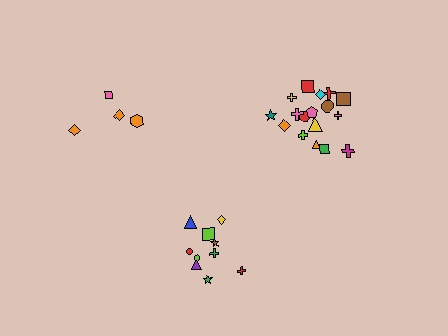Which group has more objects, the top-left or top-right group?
The top-right group.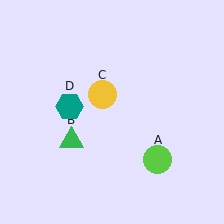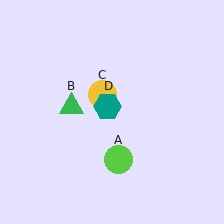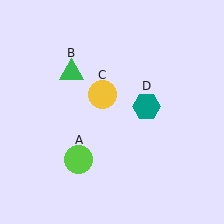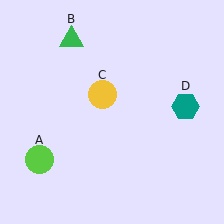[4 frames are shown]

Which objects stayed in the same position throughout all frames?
Yellow circle (object C) remained stationary.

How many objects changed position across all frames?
3 objects changed position: lime circle (object A), green triangle (object B), teal hexagon (object D).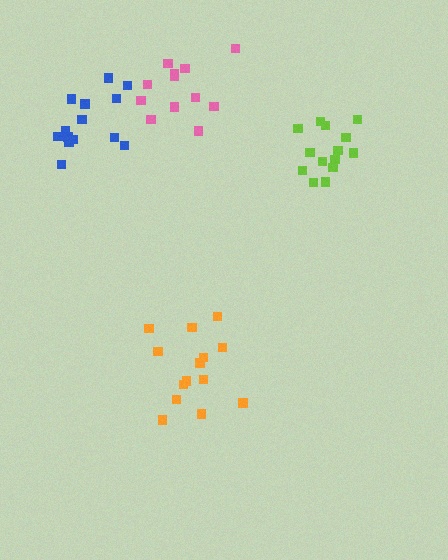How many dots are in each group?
Group 1: 14 dots, Group 2: 14 dots, Group 3: 12 dots, Group 4: 14 dots (54 total).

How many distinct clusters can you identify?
There are 4 distinct clusters.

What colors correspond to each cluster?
The clusters are colored: lime, blue, pink, orange.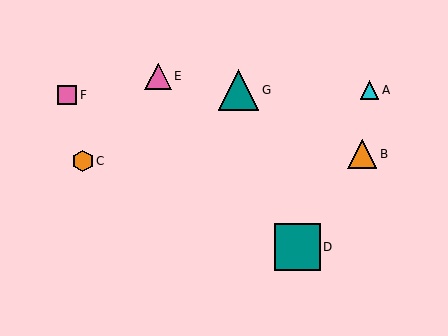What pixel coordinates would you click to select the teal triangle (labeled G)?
Click at (239, 90) to select the teal triangle G.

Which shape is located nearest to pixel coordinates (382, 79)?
The cyan triangle (labeled A) at (369, 90) is nearest to that location.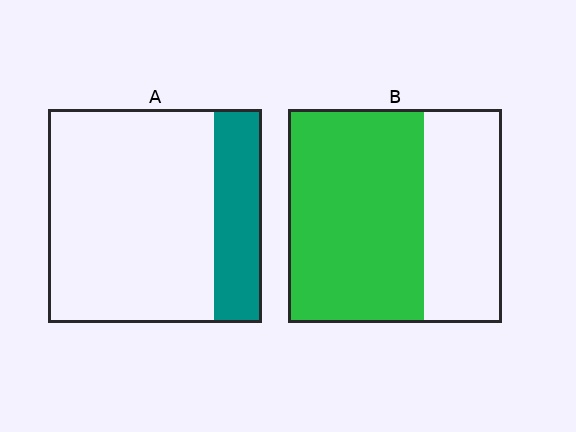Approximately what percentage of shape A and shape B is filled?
A is approximately 20% and B is approximately 65%.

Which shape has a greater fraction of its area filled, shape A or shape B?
Shape B.